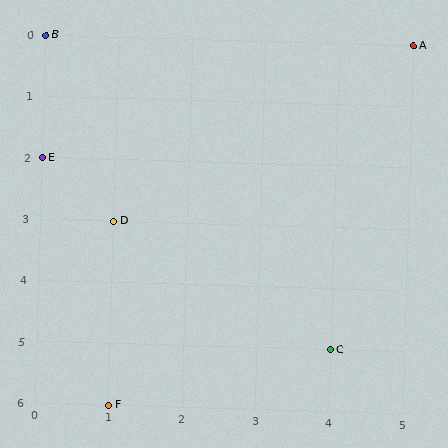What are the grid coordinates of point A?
Point A is at grid coordinates (5, 0).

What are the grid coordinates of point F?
Point F is at grid coordinates (1, 6).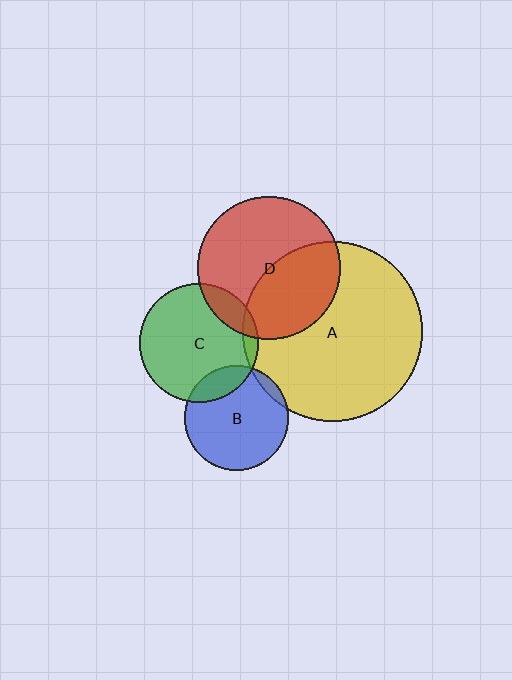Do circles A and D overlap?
Yes.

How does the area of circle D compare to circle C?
Approximately 1.4 times.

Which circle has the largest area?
Circle A (yellow).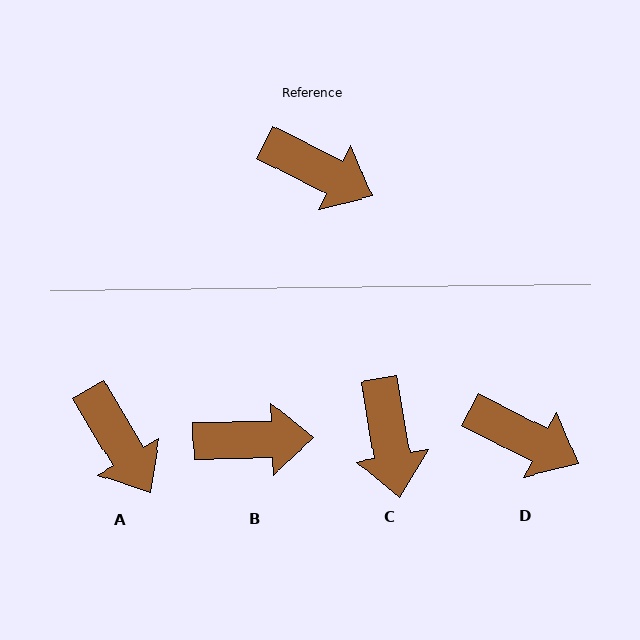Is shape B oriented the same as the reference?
No, it is off by about 29 degrees.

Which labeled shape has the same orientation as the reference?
D.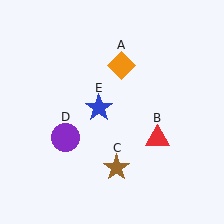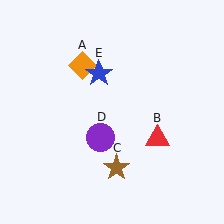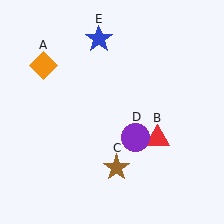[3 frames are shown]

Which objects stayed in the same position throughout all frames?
Red triangle (object B) and brown star (object C) remained stationary.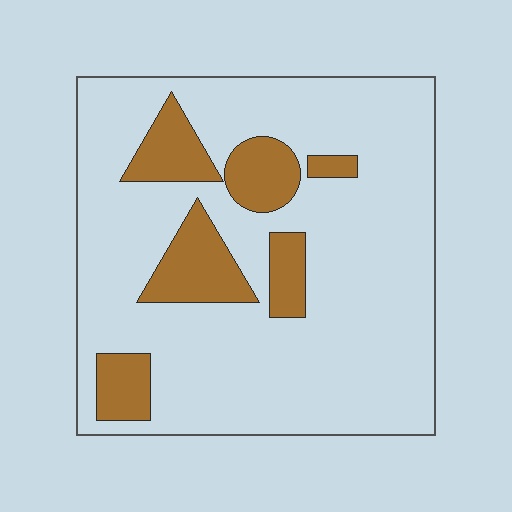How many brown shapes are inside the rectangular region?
6.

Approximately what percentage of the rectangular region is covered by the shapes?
Approximately 20%.